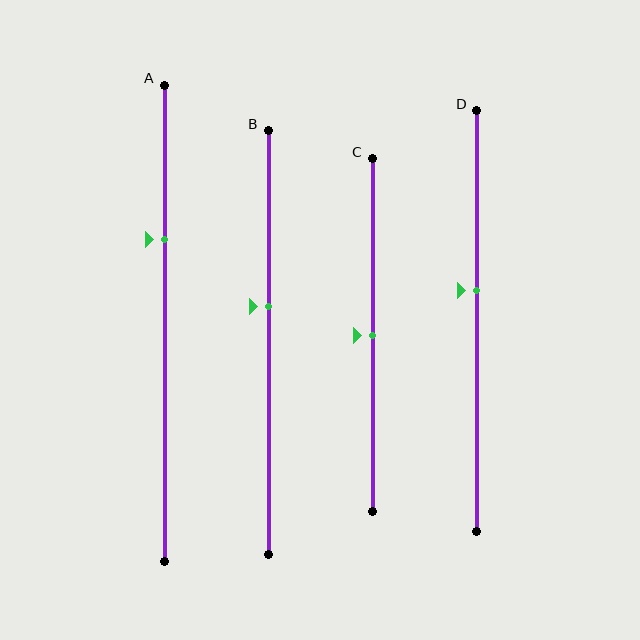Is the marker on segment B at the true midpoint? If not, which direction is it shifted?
No, the marker on segment B is shifted upward by about 8% of the segment length.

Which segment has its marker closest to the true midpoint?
Segment C has its marker closest to the true midpoint.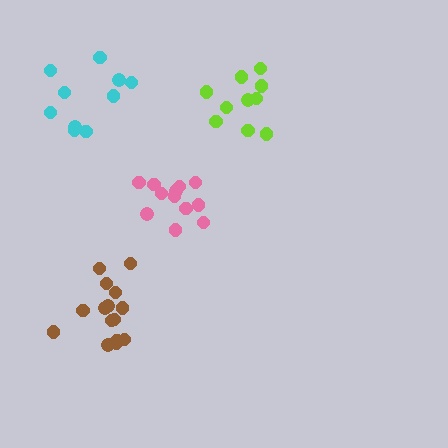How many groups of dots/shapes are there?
There are 4 groups.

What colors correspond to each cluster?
The clusters are colored: pink, lime, brown, cyan.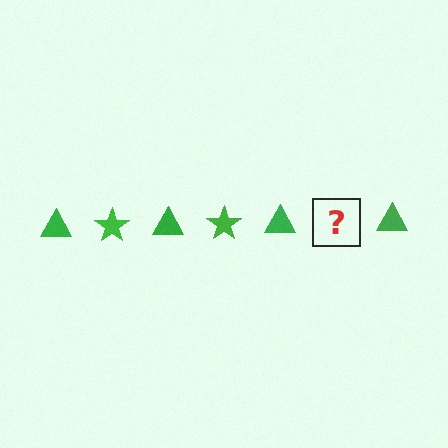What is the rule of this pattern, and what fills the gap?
The rule is that the pattern cycles through triangle, star shapes in green. The gap should be filled with a green star.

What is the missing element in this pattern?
The missing element is a green star.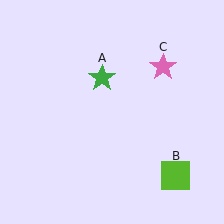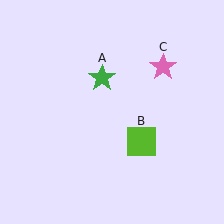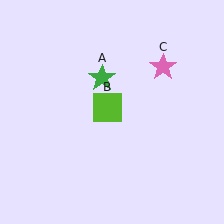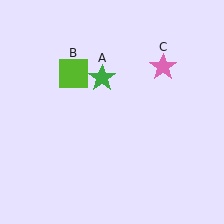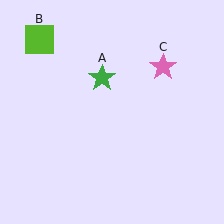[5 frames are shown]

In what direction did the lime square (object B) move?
The lime square (object B) moved up and to the left.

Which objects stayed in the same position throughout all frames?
Green star (object A) and pink star (object C) remained stationary.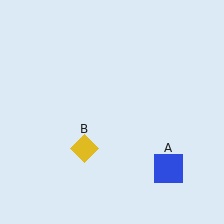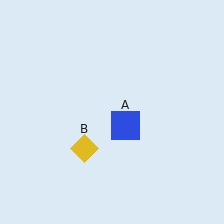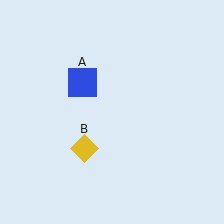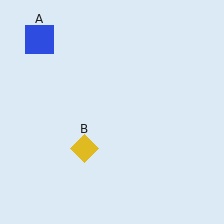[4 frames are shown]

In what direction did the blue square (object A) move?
The blue square (object A) moved up and to the left.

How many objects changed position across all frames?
1 object changed position: blue square (object A).